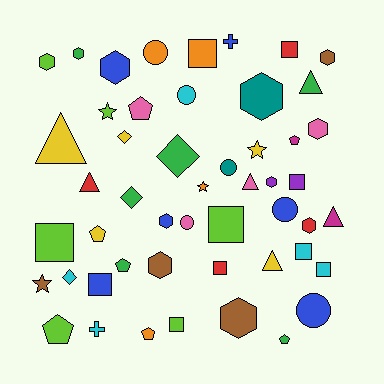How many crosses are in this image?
There are 2 crosses.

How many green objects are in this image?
There are 6 green objects.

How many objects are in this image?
There are 50 objects.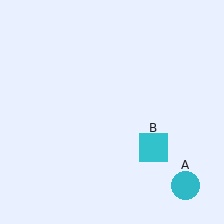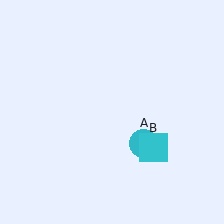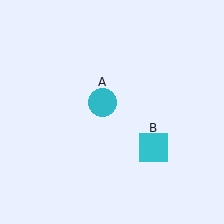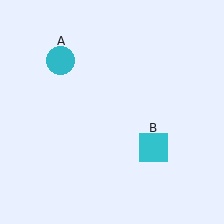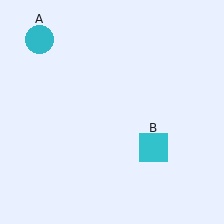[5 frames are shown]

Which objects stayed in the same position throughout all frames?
Cyan square (object B) remained stationary.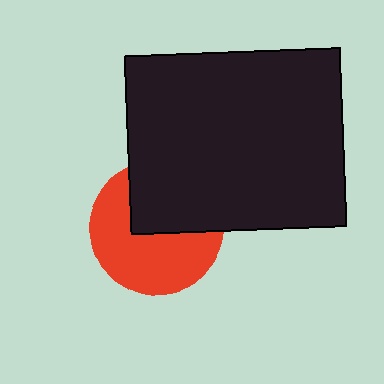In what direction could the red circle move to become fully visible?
The red circle could move down. That would shift it out from behind the black rectangle entirely.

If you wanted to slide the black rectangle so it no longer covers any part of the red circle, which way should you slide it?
Slide it up — that is the most direct way to separate the two shapes.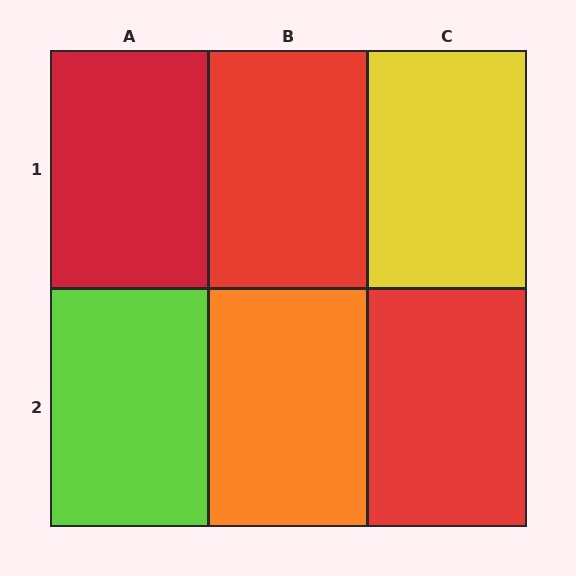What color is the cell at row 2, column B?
Orange.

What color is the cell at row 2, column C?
Red.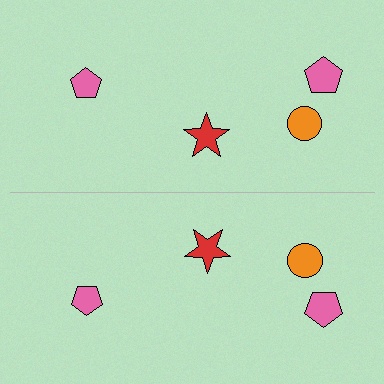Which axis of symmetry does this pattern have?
The pattern has a horizontal axis of symmetry running through the center of the image.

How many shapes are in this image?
There are 8 shapes in this image.